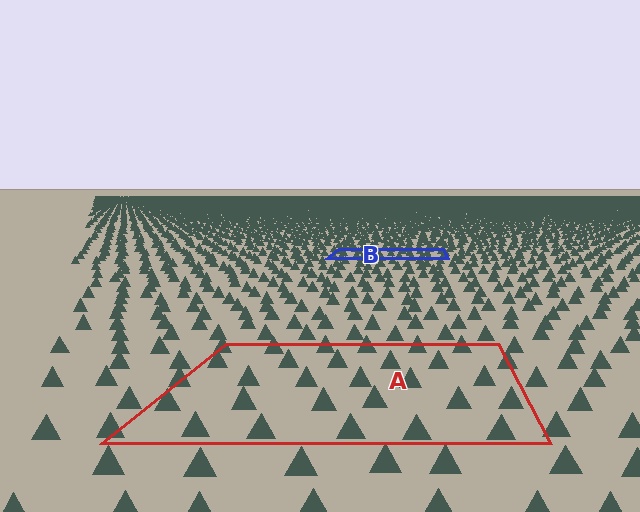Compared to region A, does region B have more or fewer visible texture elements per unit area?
Region B has more texture elements per unit area — they are packed more densely because it is farther away.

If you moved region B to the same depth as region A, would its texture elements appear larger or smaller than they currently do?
They would appear larger. At a closer depth, the same texture elements are projected at a bigger on-screen size.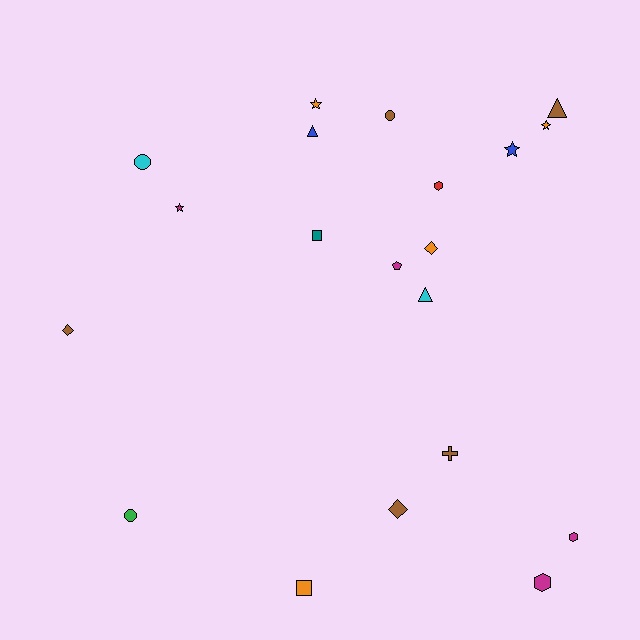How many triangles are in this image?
There are 3 triangles.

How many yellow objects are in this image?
There are no yellow objects.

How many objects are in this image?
There are 20 objects.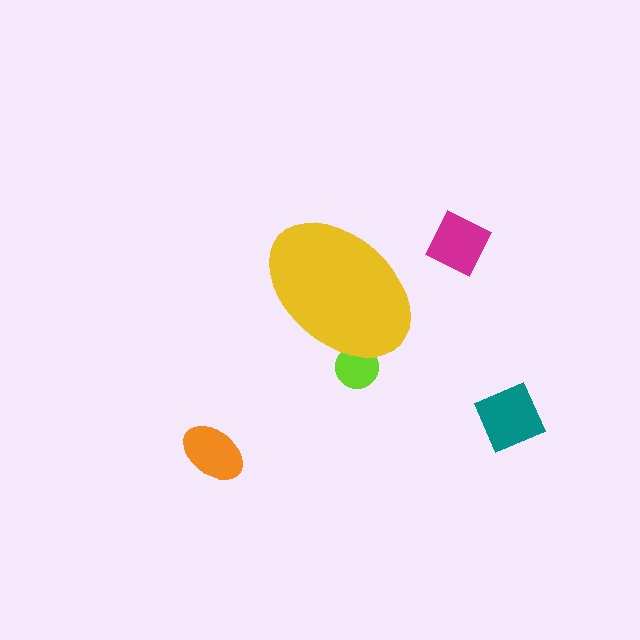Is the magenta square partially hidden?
No, the magenta square is fully visible.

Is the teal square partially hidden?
No, the teal square is fully visible.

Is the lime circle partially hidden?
Yes, the lime circle is partially hidden behind the yellow ellipse.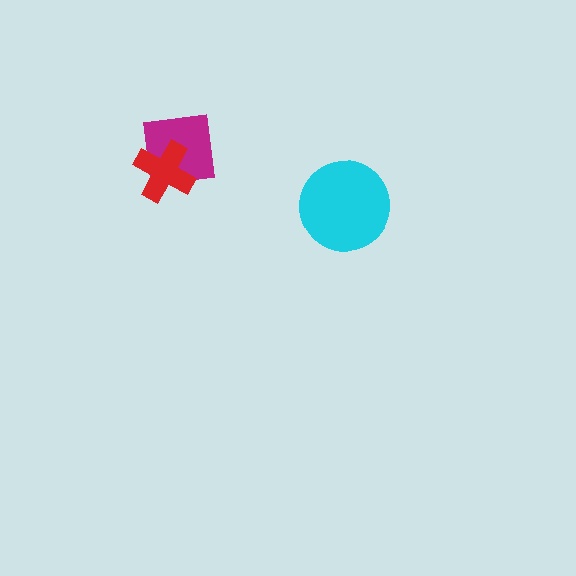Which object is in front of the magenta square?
The red cross is in front of the magenta square.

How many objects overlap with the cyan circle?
0 objects overlap with the cyan circle.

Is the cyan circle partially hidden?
No, no other shape covers it.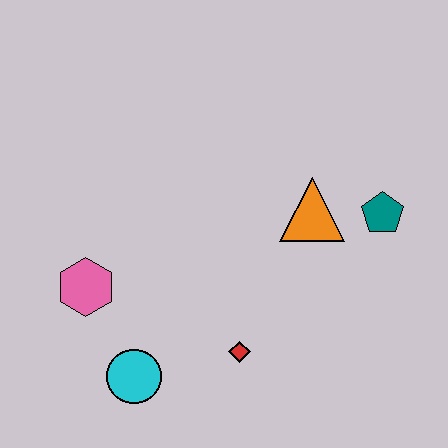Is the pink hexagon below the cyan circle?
No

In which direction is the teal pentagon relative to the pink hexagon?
The teal pentagon is to the right of the pink hexagon.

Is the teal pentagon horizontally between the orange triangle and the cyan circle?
No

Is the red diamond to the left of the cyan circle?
No